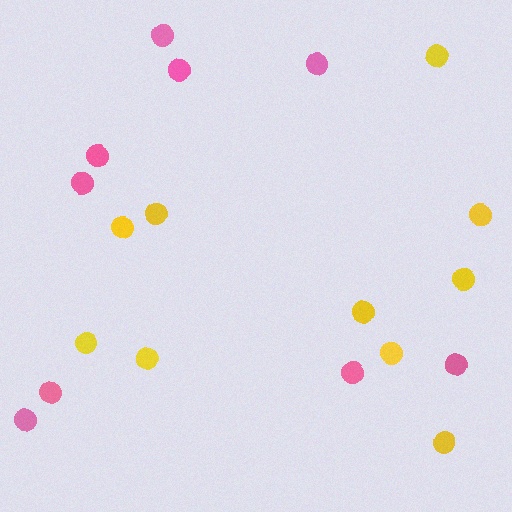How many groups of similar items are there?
There are 2 groups: one group of yellow circles (10) and one group of pink circles (9).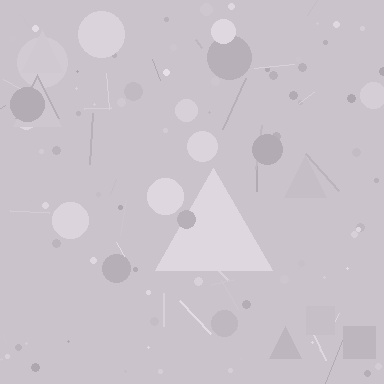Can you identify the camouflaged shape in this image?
The camouflaged shape is a triangle.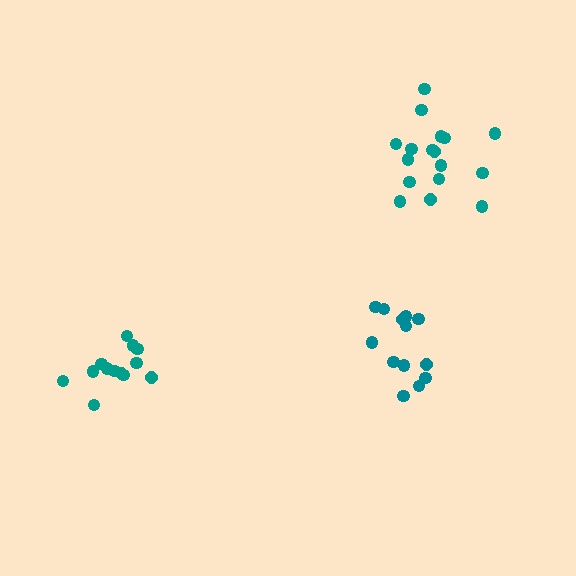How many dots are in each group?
Group 1: 13 dots, Group 2: 18 dots, Group 3: 13 dots (44 total).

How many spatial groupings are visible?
There are 3 spatial groupings.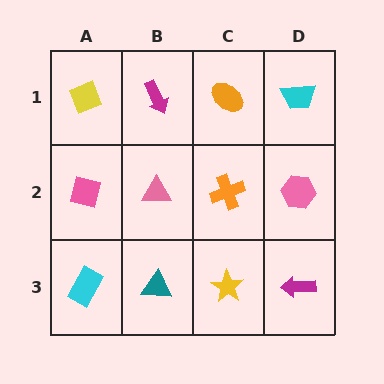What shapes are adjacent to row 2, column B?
A magenta arrow (row 1, column B), a teal triangle (row 3, column B), a pink square (row 2, column A), an orange cross (row 2, column C).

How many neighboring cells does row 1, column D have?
2.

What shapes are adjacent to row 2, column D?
A cyan trapezoid (row 1, column D), a magenta arrow (row 3, column D), an orange cross (row 2, column C).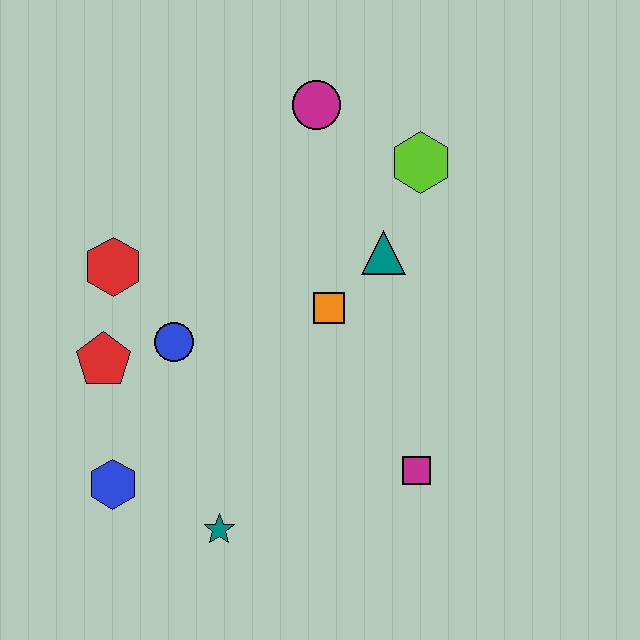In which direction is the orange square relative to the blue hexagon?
The orange square is to the right of the blue hexagon.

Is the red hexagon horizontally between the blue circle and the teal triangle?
No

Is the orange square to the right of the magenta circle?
Yes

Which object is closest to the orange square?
The teal triangle is closest to the orange square.